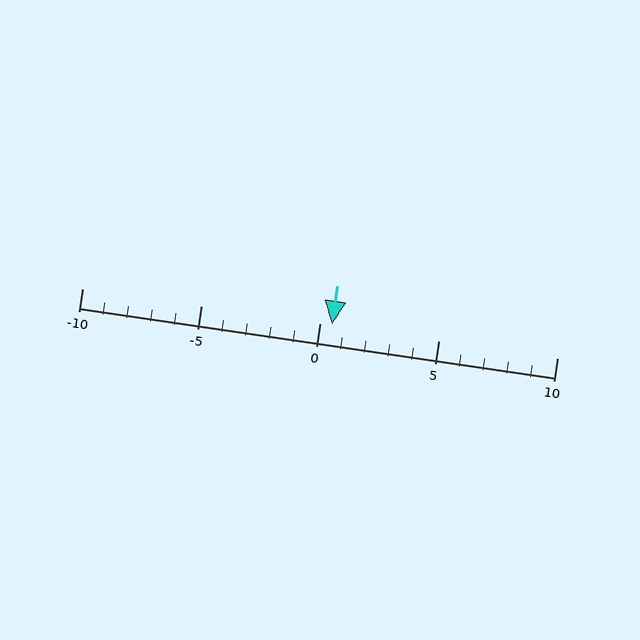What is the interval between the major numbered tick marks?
The major tick marks are spaced 5 units apart.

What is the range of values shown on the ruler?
The ruler shows values from -10 to 10.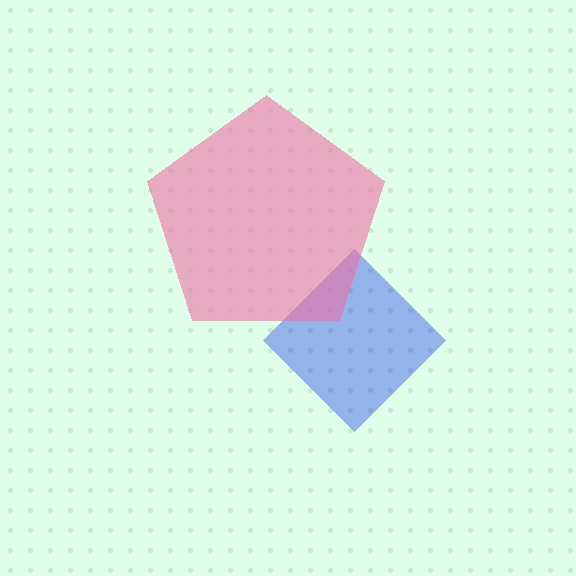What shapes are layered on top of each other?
The layered shapes are: a blue diamond, a pink pentagon.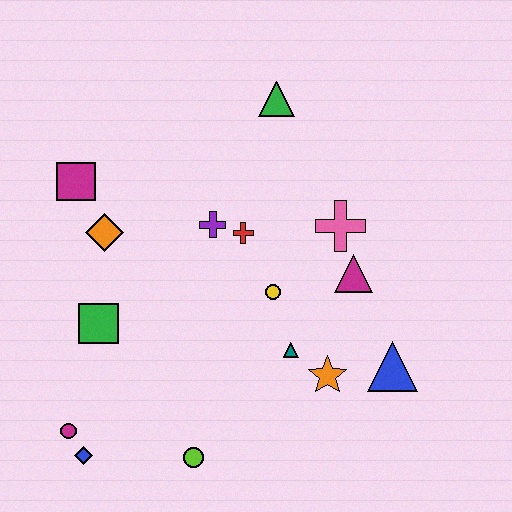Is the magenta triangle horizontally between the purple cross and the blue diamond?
No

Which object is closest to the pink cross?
The magenta triangle is closest to the pink cross.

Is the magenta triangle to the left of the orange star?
No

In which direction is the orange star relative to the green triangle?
The orange star is below the green triangle.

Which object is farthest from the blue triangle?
The magenta square is farthest from the blue triangle.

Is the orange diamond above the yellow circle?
Yes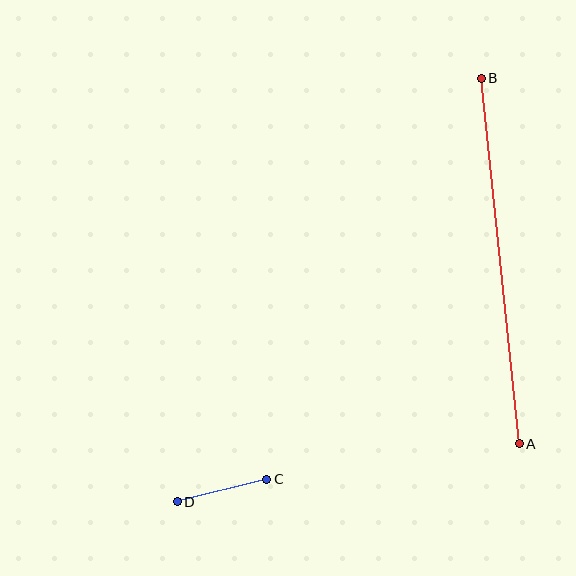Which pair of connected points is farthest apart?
Points A and B are farthest apart.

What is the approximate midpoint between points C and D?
The midpoint is at approximately (222, 490) pixels.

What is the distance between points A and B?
The distance is approximately 368 pixels.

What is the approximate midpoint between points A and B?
The midpoint is at approximately (500, 261) pixels.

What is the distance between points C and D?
The distance is approximately 92 pixels.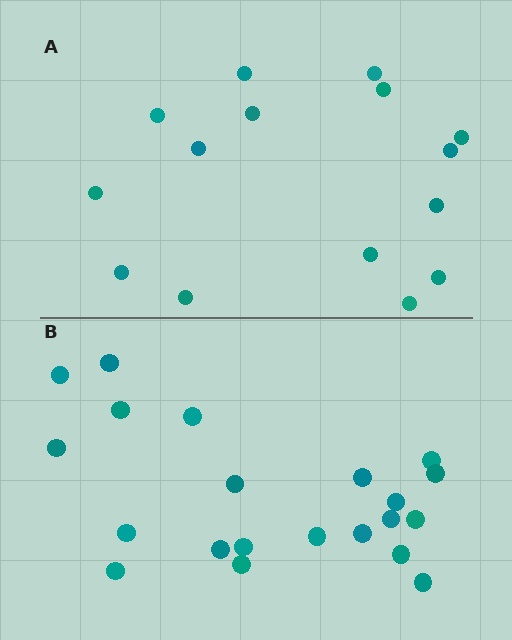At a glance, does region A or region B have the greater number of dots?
Region B (the bottom region) has more dots.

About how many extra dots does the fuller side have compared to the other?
Region B has about 6 more dots than region A.